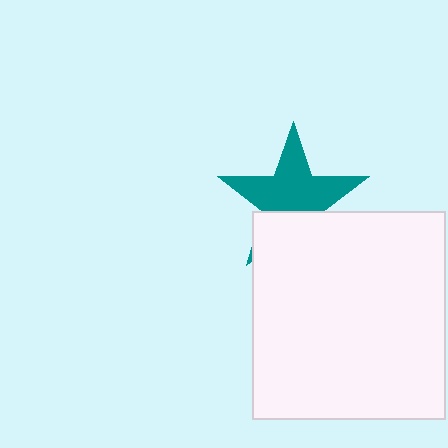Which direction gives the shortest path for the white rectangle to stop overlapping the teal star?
Moving down gives the shortest separation.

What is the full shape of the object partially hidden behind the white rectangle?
The partially hidden object is a teal star.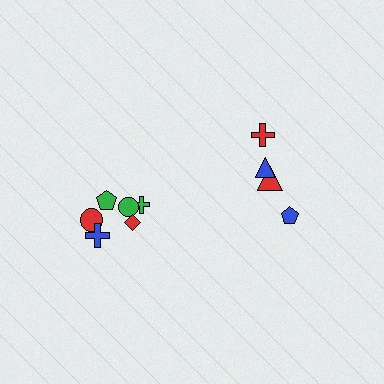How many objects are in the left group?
There are 6 objects.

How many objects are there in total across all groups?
There are 10 objects.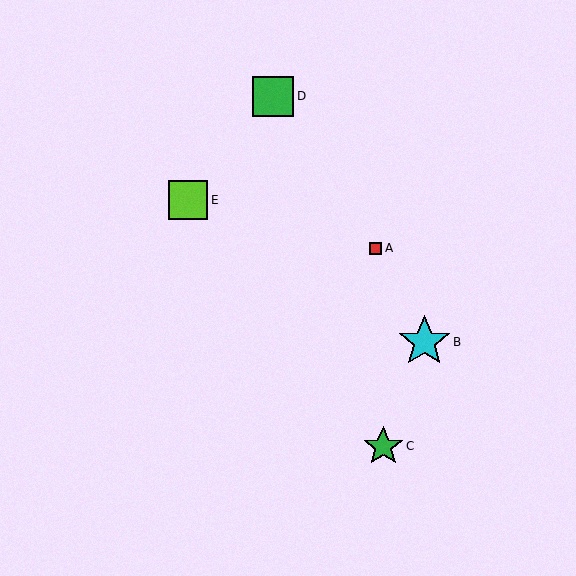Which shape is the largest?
The cyan star (labeled B) is the largest.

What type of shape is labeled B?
Shape B is a cyan star.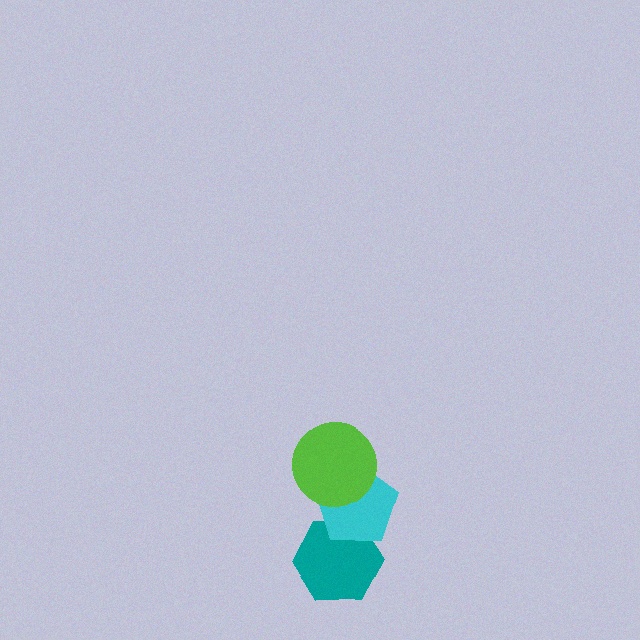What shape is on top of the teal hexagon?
The cyan pentagon is on top of the teal hexagon.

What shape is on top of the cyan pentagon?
The lime circle is on top of the cyan pentagon.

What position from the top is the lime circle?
The lime circle is 1st from the top.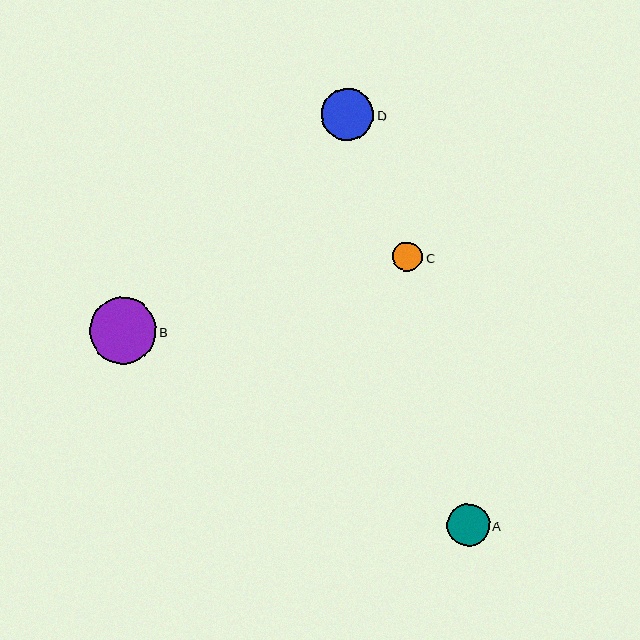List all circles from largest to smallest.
From largest to smallest: B, D, A, C.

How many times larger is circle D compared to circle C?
Circle D is approximately 1.8 times the size of circle C.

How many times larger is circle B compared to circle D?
Circle B is approximately 1.3 times the size of circle D.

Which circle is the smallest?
Circle C is the smallest with a size of approximately 30 pixels.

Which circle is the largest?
Circle B is the largest with a size of approximately 67 pixels.